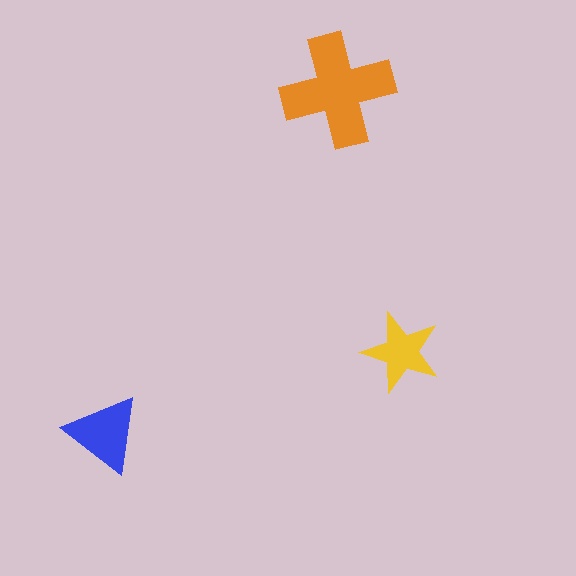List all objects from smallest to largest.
The yellow star, the blue triangle, the orange cross.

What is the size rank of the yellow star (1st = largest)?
3rd.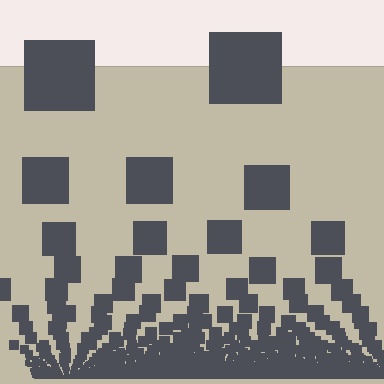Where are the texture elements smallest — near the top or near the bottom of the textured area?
Near the bottom.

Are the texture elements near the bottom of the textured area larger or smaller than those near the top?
Smaller. The gradient is inverted — elements near the bottom are smaller and denser.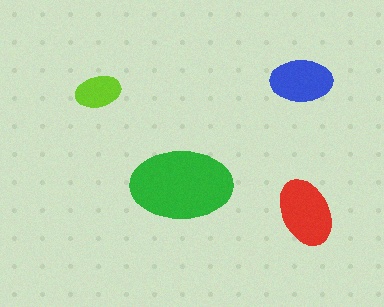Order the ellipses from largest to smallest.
the green one, the red one, the blue one, the lime one.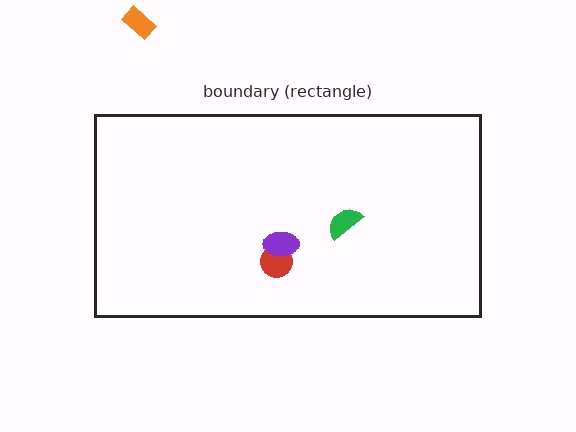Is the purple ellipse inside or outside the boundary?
Inside.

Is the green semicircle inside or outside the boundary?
Inside.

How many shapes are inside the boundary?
3 inside, 1 outside.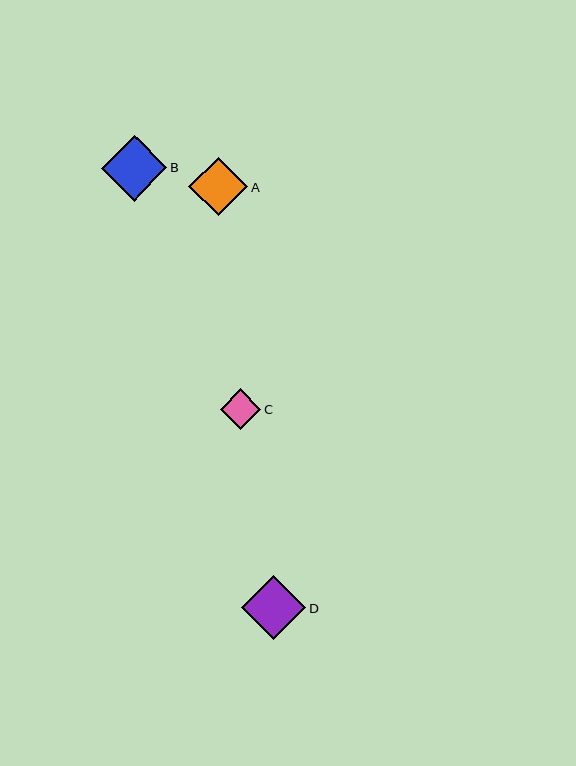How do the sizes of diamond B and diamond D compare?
Diamond B and diamond D are approximately the same size.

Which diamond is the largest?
Diamond B is the largest with a size of approximately 65 pixels.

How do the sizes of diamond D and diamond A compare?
Diamond D and diamond A are approximately the same size.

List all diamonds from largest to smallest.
From largest to smallest: B, D, A, C.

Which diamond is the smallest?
Diamond C is the smallest with a size of approximately 41 pixels.